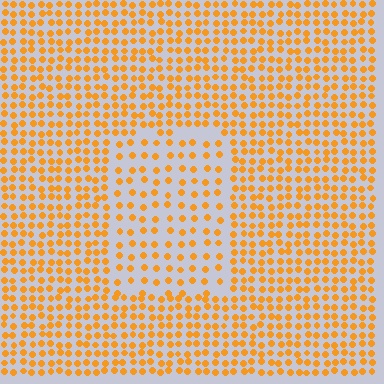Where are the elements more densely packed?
The elements are more densely packed outside the rectangle boundary.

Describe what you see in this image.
The image contains small orange elements arranged at two different densities. A rectangle-shaped region is visible where the elements are less densely packed than the surrounding area.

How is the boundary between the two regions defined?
The boundary is defined by a change in element density (approximately 1.9x ratio). All elements are the same color, size, and shape.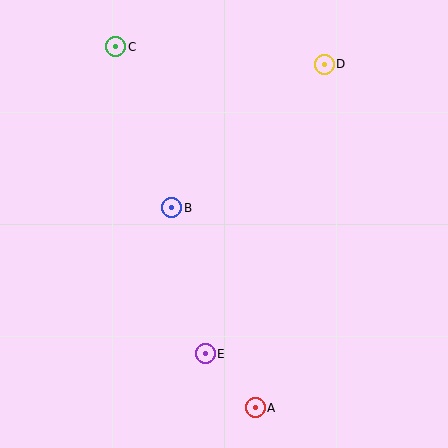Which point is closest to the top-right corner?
Point D is closest to the top-right corner.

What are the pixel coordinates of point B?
Point B is at (172, 208).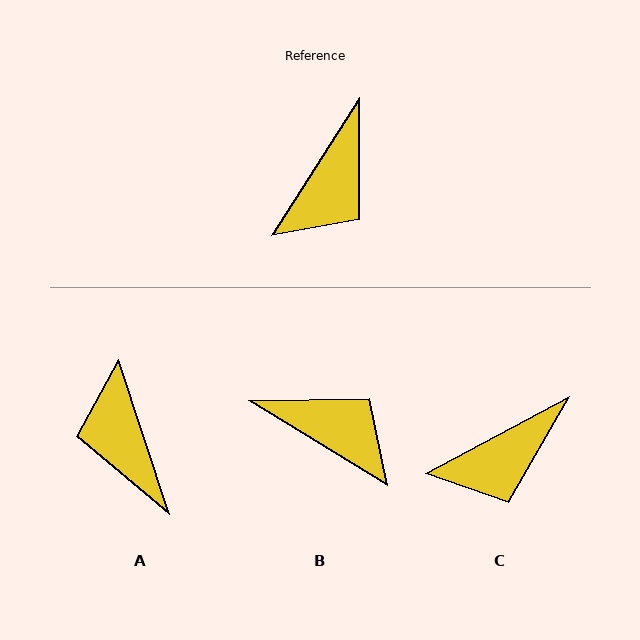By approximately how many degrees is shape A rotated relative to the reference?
Approximately 129 degrees clockwise.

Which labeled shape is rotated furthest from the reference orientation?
A, about 129 degrees away.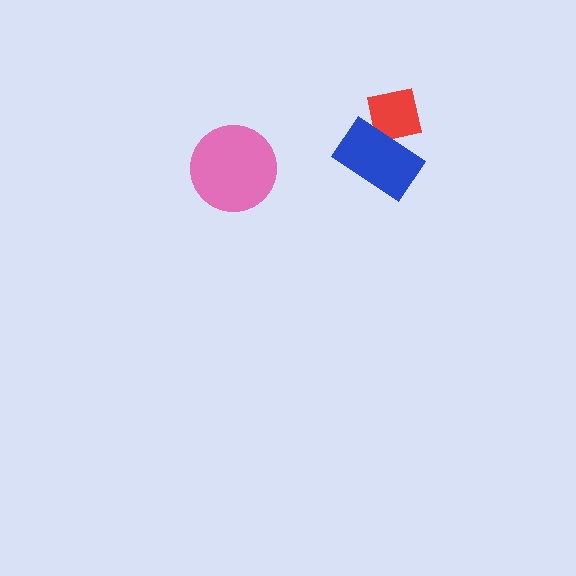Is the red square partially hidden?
Yes, it is partially covered by another shape.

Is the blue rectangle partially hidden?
No, no other shape covers it.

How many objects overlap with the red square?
1 object overlaps with the red square.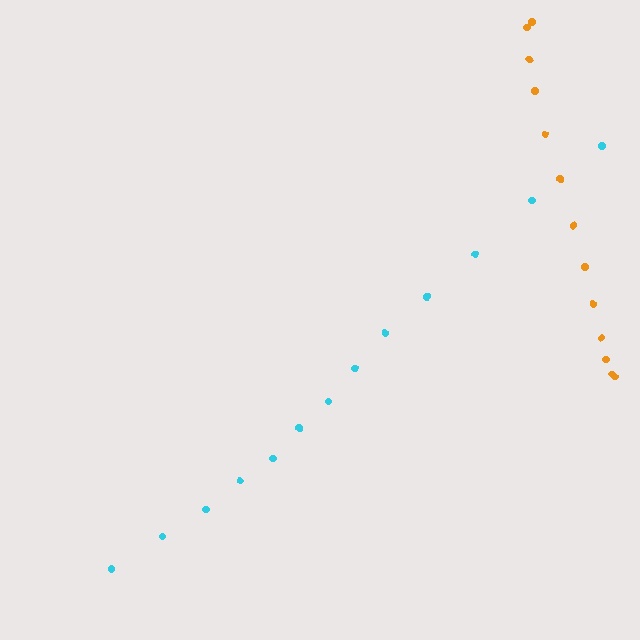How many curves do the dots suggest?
There are 2 distinct paths.